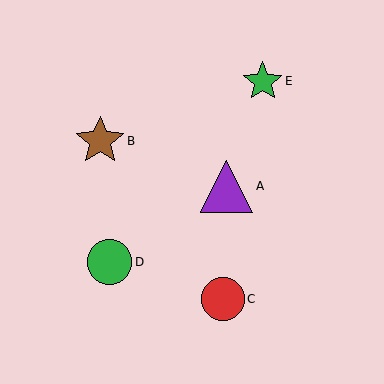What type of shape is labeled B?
Shape B is a brown star.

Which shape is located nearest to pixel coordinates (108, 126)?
The brown star (labeled B) at (100, 141) is nearest to that location.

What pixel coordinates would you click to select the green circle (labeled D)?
Click at (109, 262) to select the green circle D.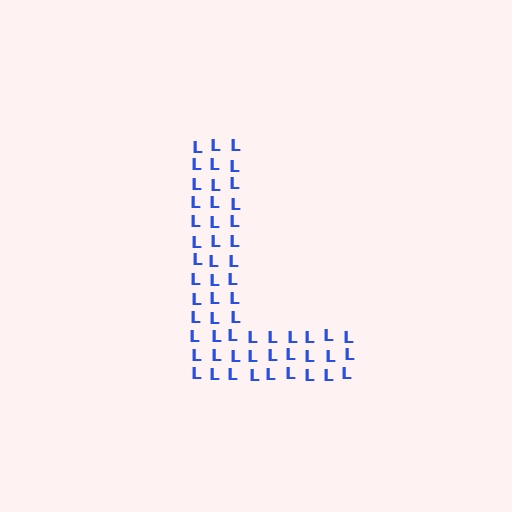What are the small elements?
The small elements are letter L's.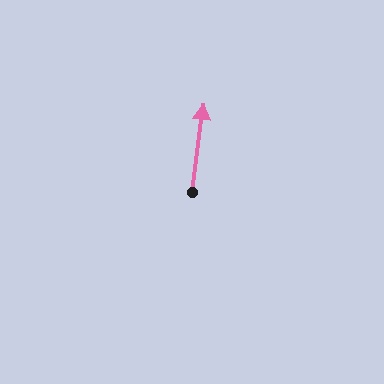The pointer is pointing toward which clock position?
Roughly 12 o'clock.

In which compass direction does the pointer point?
North.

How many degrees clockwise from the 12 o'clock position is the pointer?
Approximately 7 degrees.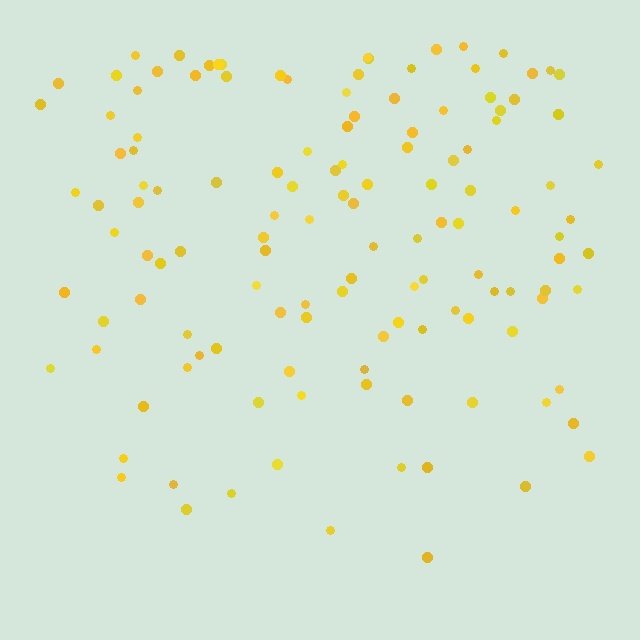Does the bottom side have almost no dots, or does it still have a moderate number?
Still a moderate number, just noticeably fewer than the top.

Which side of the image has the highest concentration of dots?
The top.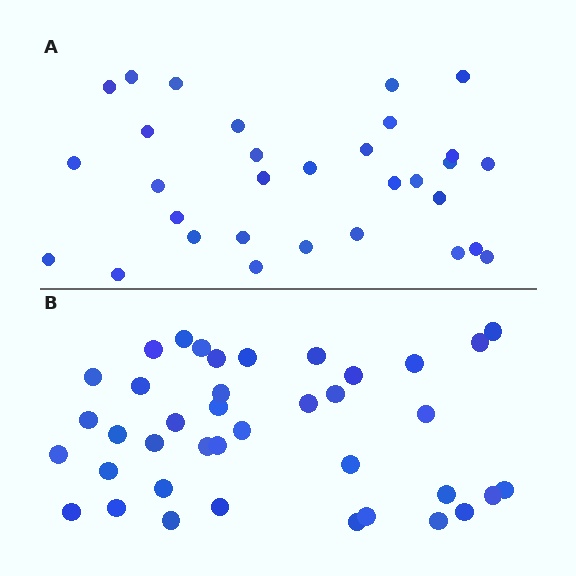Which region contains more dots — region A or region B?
Region B (the bottom region) has more dots.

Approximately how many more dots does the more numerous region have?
Region B has roughly 8 or so more dots than region A.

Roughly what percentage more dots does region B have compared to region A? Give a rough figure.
About 25% more.